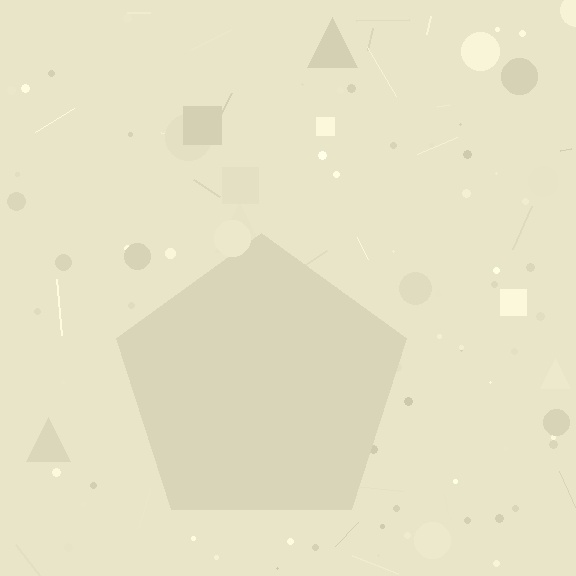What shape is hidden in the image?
A pentagon is hidden in the image.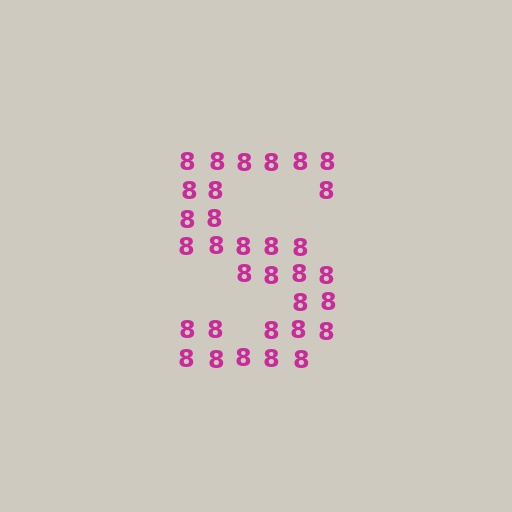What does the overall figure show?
The overall figure shows the letter S.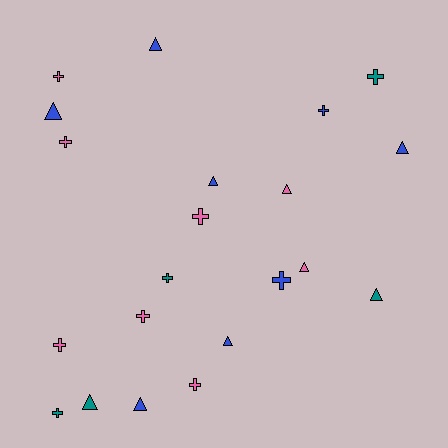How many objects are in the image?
There are 21 objects.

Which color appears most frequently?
Blue, with 8 objects.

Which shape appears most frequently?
Cross, with 11 objects.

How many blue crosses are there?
There are 2 blue crosses.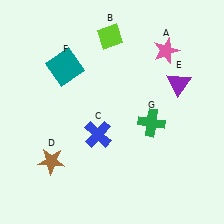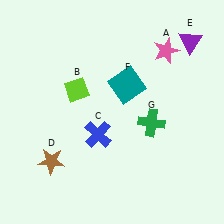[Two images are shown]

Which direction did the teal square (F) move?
The teal square (F) moved right.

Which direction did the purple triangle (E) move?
The purple triangle (E) moved up.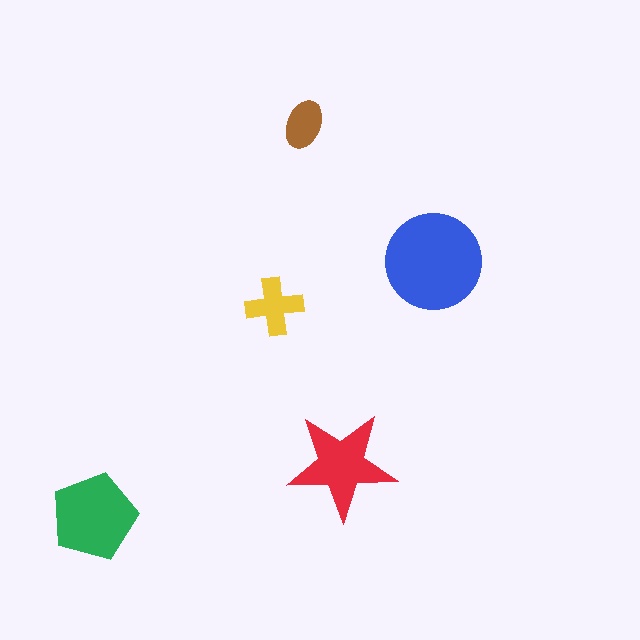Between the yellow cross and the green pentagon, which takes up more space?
The green pentagon.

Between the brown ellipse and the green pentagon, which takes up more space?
The green pentagon.